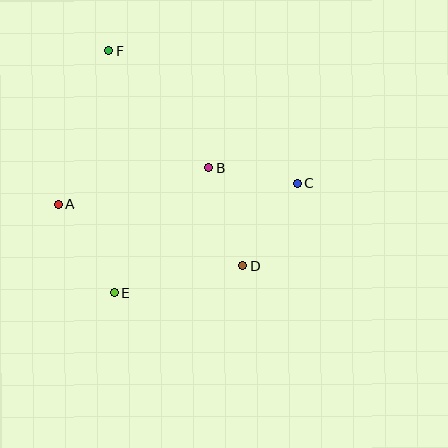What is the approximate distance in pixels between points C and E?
The distance between C and E is approximately 213 pixels.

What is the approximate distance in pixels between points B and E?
The distance between B and E is approximately 157 pixels.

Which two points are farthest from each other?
Points D and F are farthest from each other.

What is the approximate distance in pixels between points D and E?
The distance between D and E is approximately 131 pixels.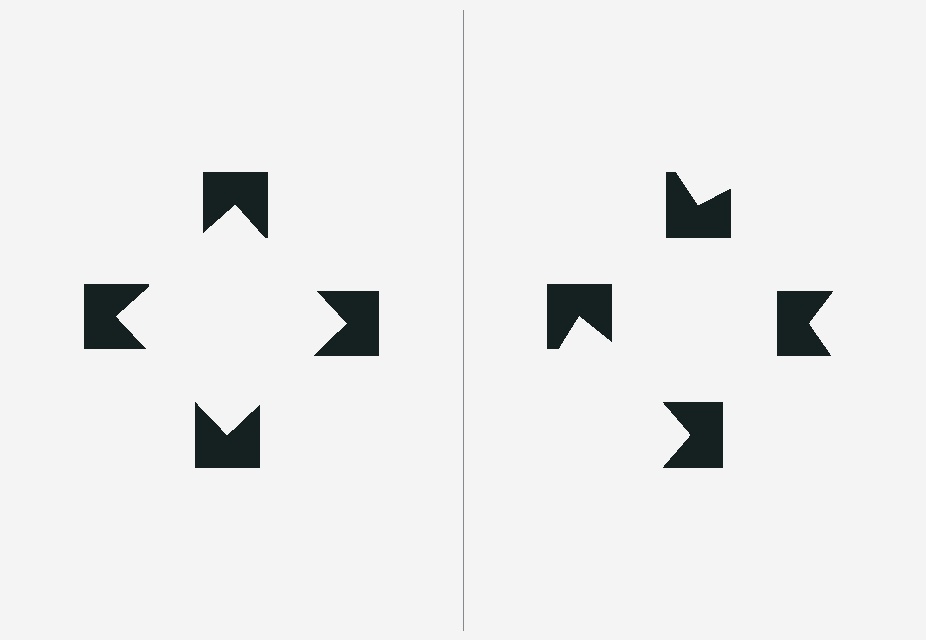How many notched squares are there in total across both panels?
8 — 4 on each side.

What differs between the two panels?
The notched squares are positioned identically on both sides; only the wedge orientations differ. On the left they align to a square; on the right they are misaligned.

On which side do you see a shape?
An illusory square appears on the left side. On the right side the wedge cuts are rotated, so no coherent shape forms.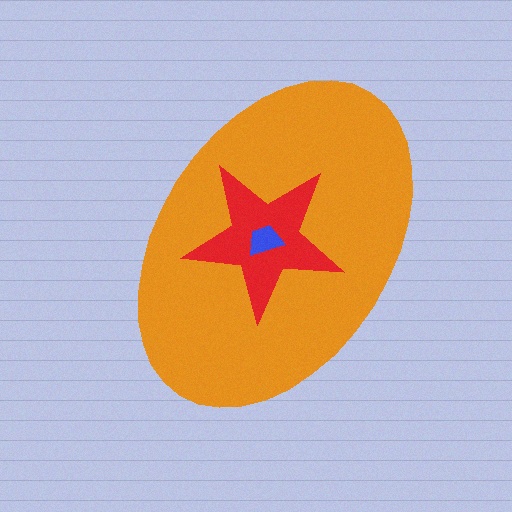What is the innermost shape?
The blue trapezoid.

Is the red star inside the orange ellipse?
Yes.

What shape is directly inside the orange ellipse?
The red star.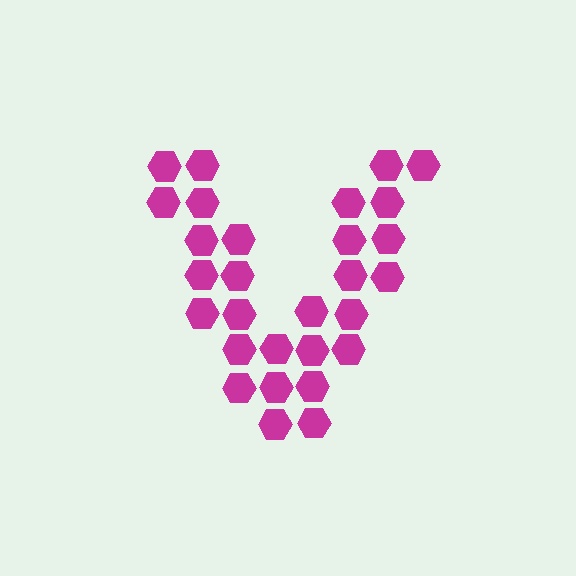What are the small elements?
The small elements are hexagons.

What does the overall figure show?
The overall figure shows the letter V.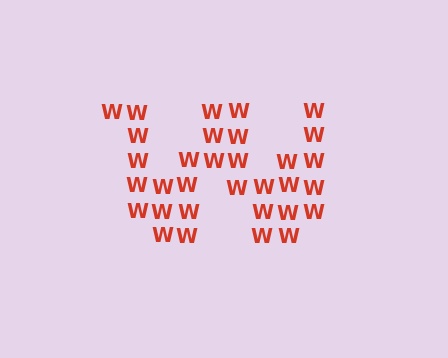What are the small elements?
The small elements are letter W's.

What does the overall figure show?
The overall figure shows the letter W.